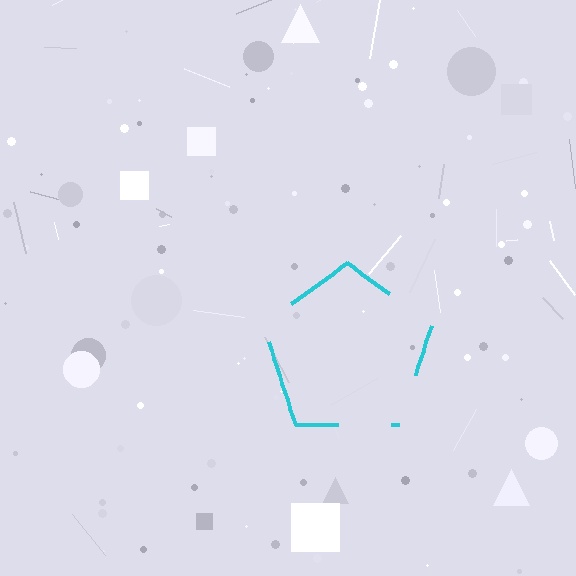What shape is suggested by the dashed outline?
The dashed outline suggests a pentagon.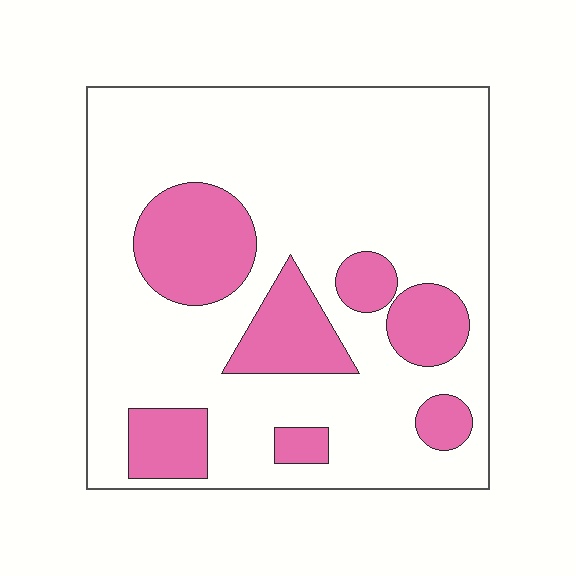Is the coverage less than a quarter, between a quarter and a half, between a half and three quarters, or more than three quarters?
Less than a quarter.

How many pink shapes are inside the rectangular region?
7.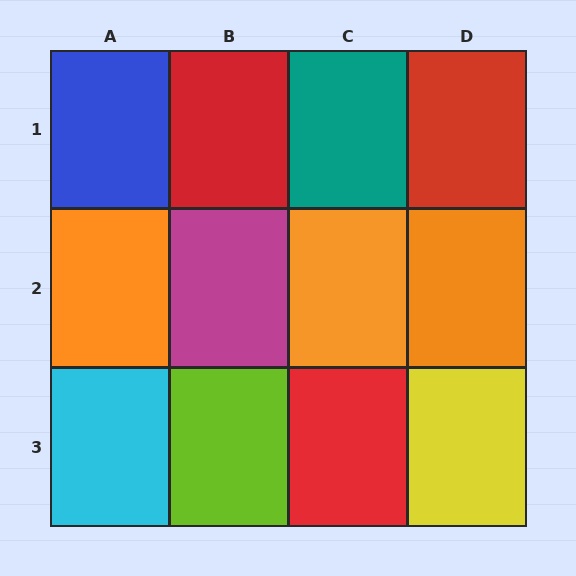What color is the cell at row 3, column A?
Cyan.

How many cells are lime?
1 cell is lime.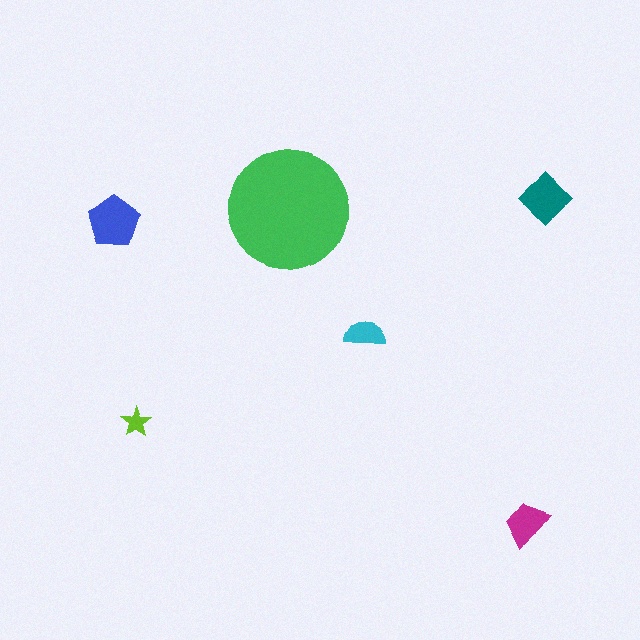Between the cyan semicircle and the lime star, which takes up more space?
The cyan semicircle.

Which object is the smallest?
The lime star.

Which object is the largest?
The green circle.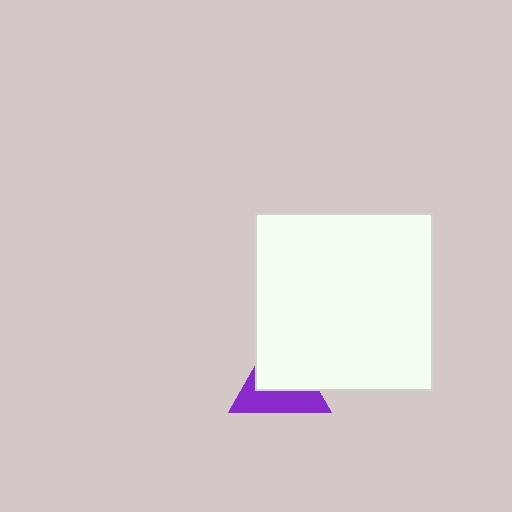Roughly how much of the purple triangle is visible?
About half of it is visible (roughly 47%).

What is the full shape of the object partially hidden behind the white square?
The partially hidden object is a purple triangle.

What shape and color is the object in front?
The object in front is a white square.